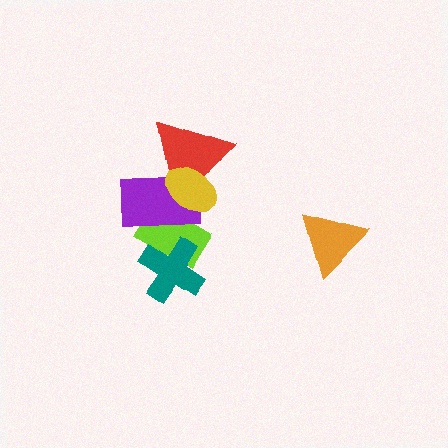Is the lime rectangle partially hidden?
Yes, it is partially covered by another shape.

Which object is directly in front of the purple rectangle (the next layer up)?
The red triangle is directly in front of the purple rectangle.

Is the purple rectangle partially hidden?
Yes, it is partially covered by another shape.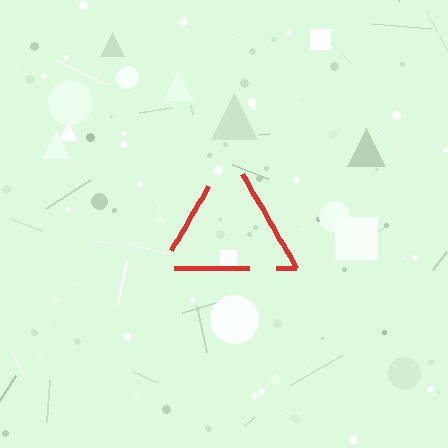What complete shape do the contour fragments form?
The contour fragments form a triangle.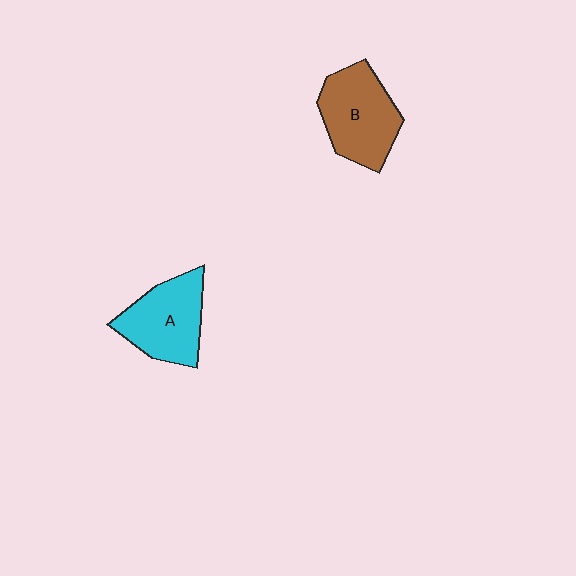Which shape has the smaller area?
Shape A (cyan).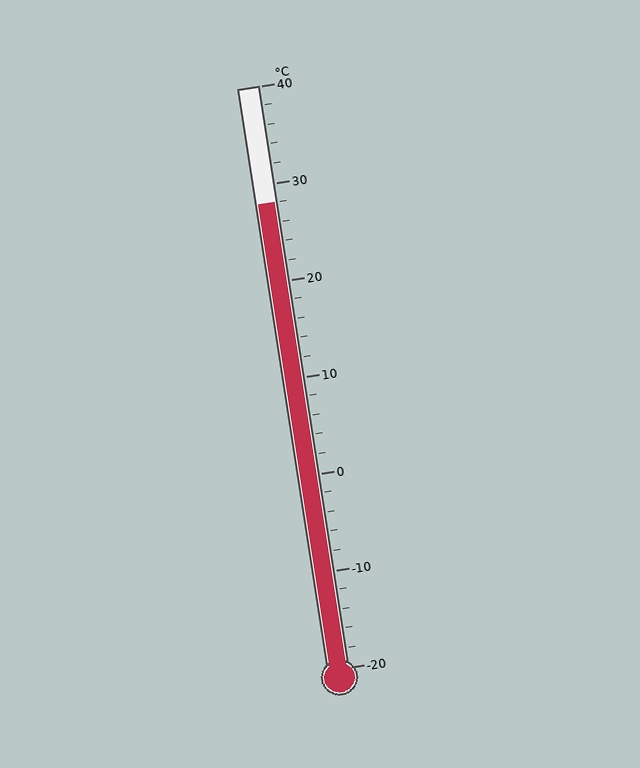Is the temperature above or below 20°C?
The temperature is above 20°C.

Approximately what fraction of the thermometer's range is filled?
The thermometer is filled to approximately 80% of its range.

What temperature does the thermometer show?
The thermometer shows approximately 28°C.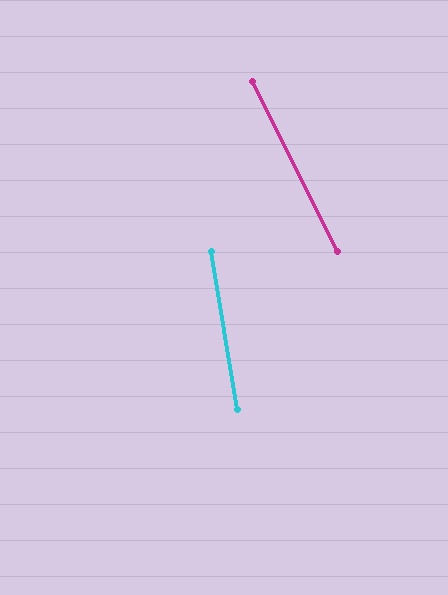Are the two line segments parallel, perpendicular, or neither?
Neither parallel nor perpendicular — they differ by about 17°.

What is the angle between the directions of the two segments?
Approximately 17 degrees.